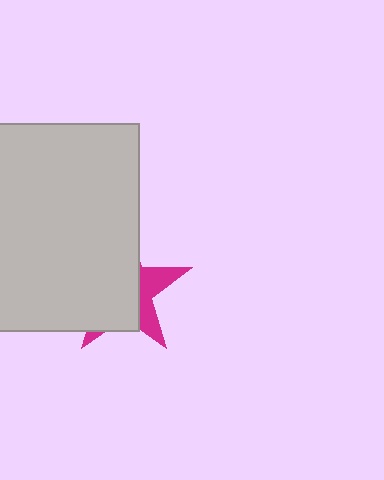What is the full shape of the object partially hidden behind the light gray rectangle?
The partially hidden object is a magenta star.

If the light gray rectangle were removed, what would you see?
You would see the complete magenta star.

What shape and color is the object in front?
The object in front is a light gray rectangle.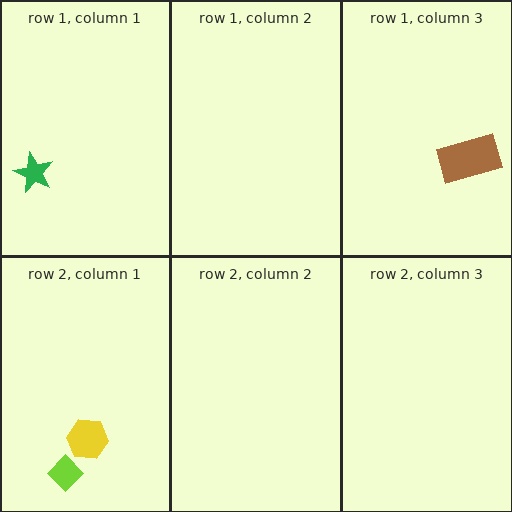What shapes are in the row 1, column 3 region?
The brown rectangle.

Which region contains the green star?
The row 1, column 1 region.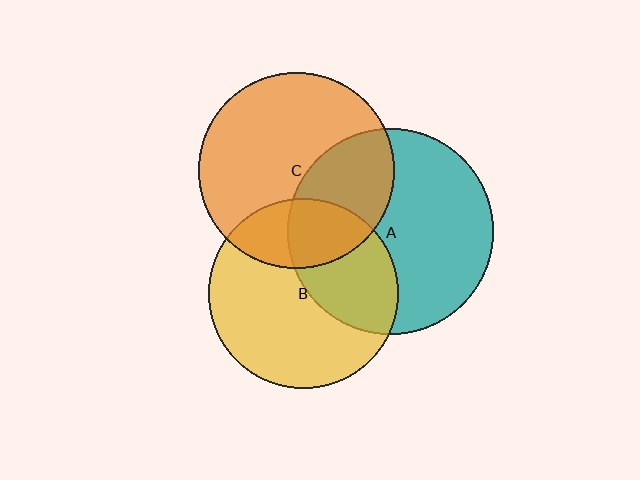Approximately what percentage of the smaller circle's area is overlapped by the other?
Approximately 35%.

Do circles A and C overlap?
Yes.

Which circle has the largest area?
Circle A (teal).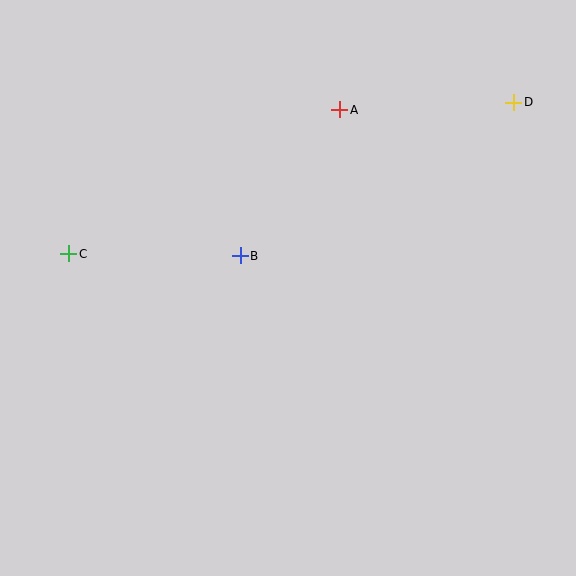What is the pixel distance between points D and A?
The distance between D and A is 174 pixels.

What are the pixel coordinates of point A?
Point A is at (340, 110).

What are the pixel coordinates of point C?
Point C is at (69, 254).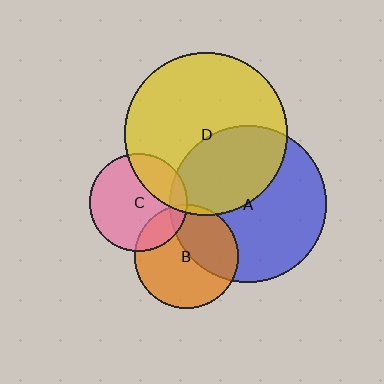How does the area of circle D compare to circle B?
Approximately 2.4 times.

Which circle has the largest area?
Circle D (yellow).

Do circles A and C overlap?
Yes.